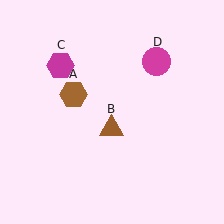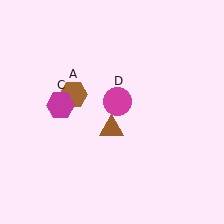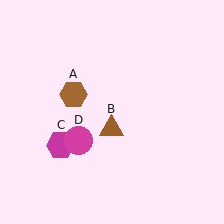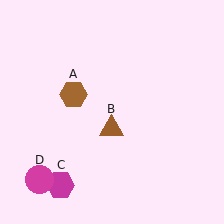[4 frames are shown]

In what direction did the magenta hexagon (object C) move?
The magenta hexagon (object C) moved down.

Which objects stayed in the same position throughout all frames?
Brown hexagon (object A) and brown triangle (object B) remained stationary.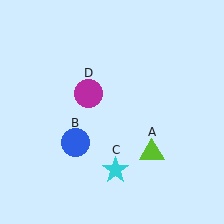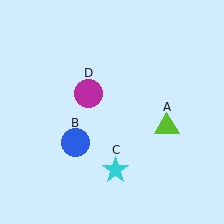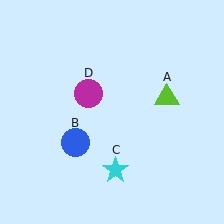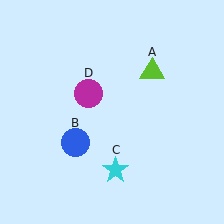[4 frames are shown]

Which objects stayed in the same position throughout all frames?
Blue circle (object B) and cyan star (object C) and magenta circle (object D) remained stationary.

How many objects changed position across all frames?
1 object changed position: lime triangle (object A).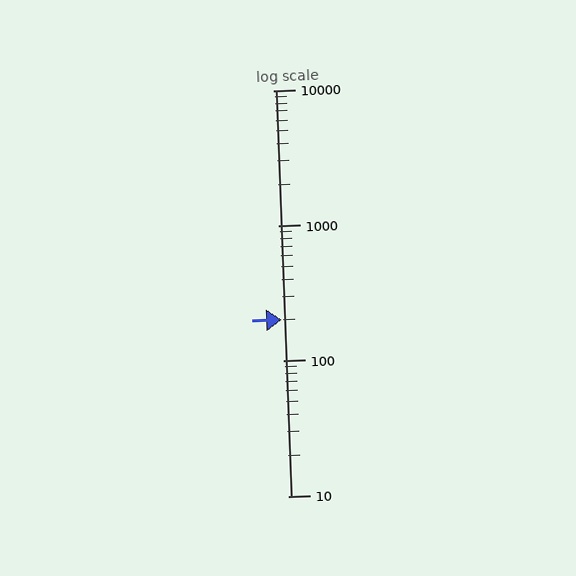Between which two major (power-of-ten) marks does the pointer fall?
The pointer is between 100 and 1000.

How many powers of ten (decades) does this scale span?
The scale spans 3 decades, from 10 to 10000.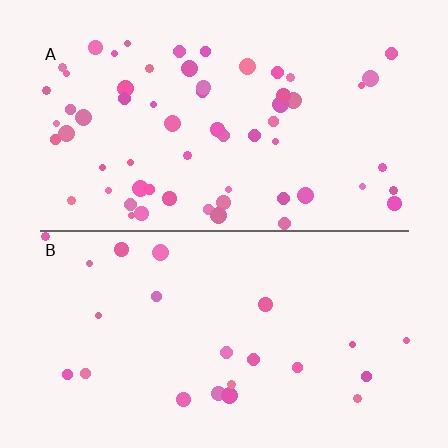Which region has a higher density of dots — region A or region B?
A (the top).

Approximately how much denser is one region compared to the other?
Approximately 2.7× — region A over region B.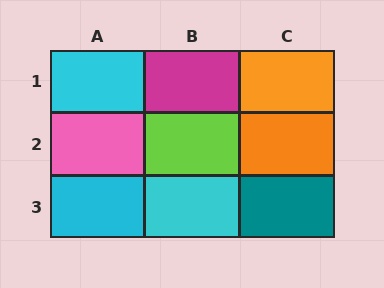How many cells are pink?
1 cell is pink.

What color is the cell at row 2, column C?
Orange.